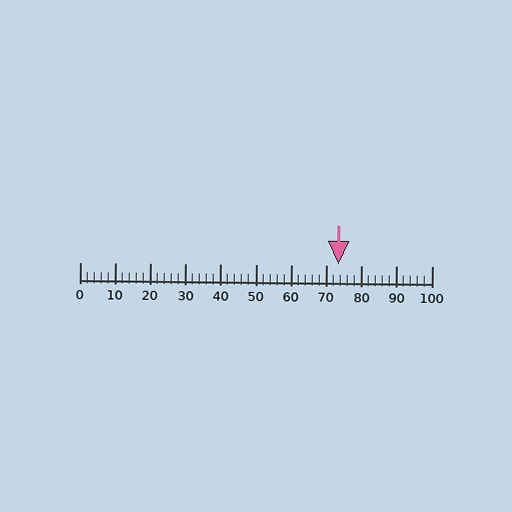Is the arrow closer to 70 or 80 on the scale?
The arrow is closer to 70.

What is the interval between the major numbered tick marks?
The major tick marks are spaced 10 units apart.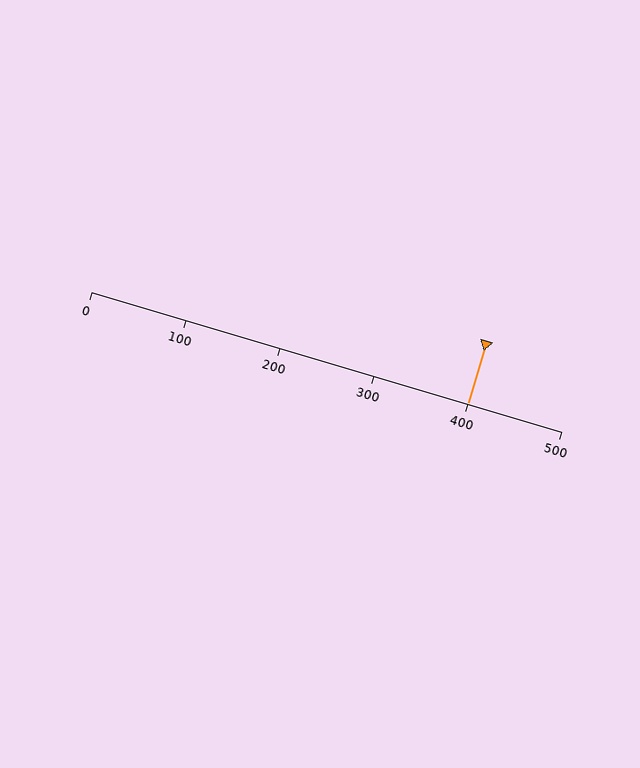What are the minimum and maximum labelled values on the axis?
The axis runs from 0 to 500.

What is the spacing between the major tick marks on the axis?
The major ticks are spaced 100 apart.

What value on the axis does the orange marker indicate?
The marker indicates approximately 400.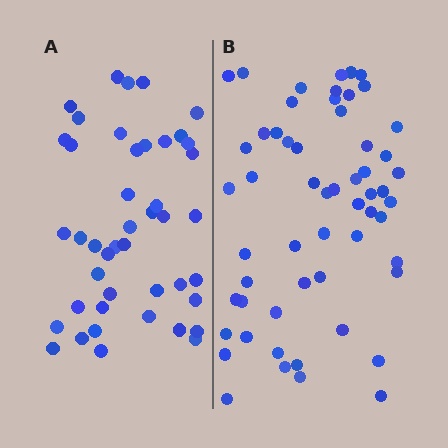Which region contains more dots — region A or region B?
Region B (the right region) has more dots.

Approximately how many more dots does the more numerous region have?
Region B has approximately 15 more dots than region A.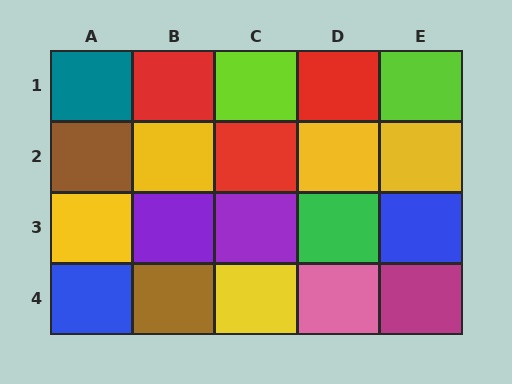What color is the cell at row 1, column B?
Red.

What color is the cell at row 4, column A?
Blue.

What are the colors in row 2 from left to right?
Brown, yellow, red, yellow, yellow.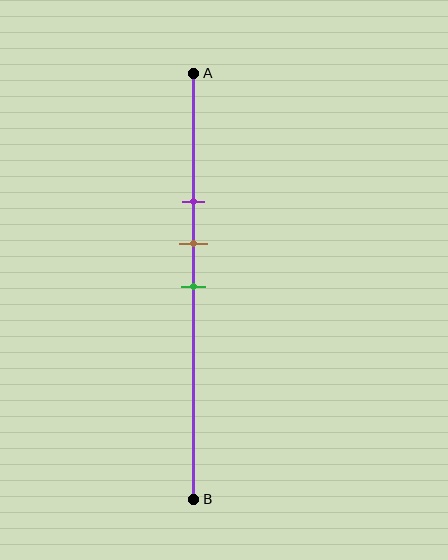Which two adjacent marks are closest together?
The brown and green marks are the closest adjacent pair.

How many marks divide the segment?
There are 3 marks dividing the segment.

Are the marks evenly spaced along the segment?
Yes, the marks are approximately evenly spaced.